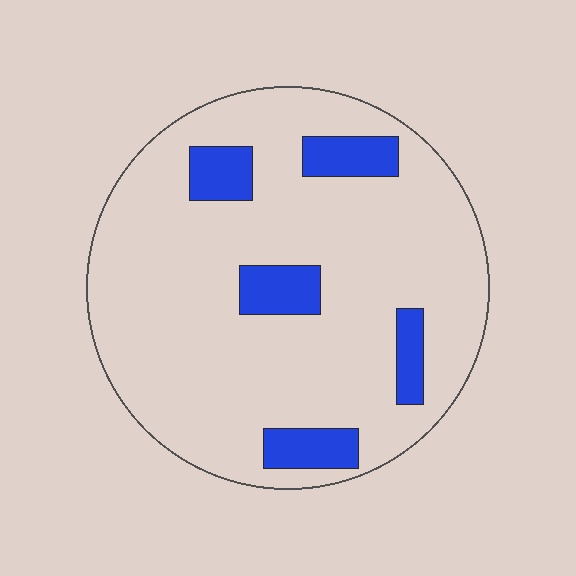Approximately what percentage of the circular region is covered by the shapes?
Approximately 15%.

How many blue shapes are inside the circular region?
5.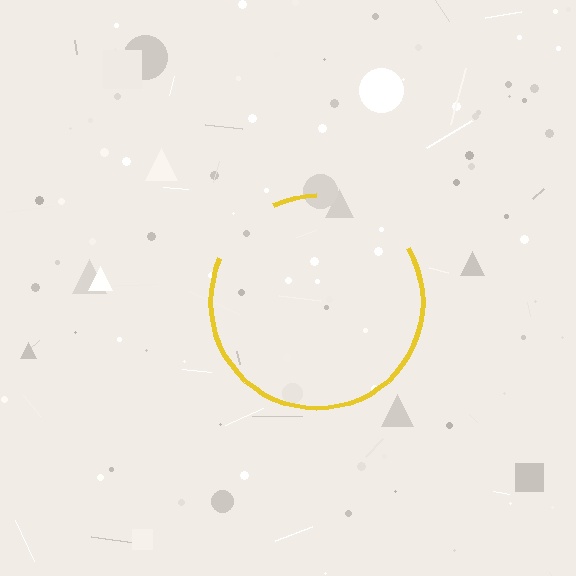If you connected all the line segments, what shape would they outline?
They would outline a circle.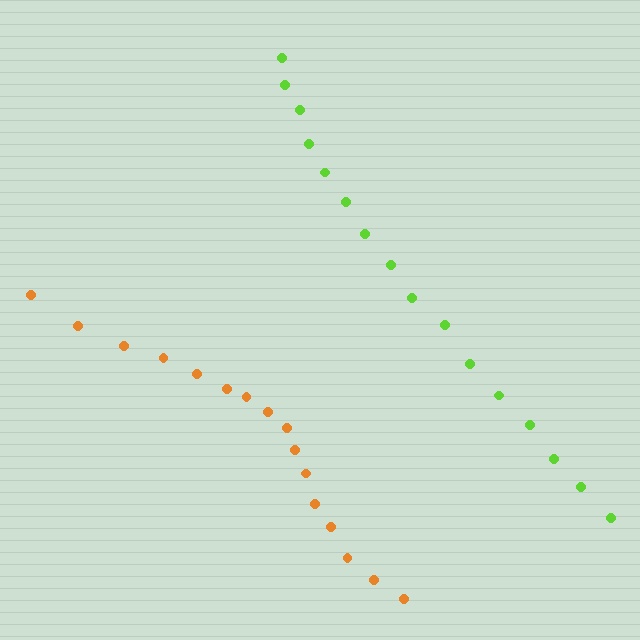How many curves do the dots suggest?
There are 2 distinct paths.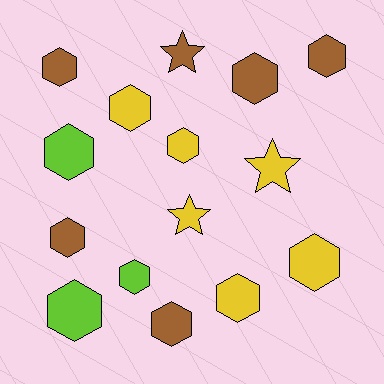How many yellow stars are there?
There are 2 yellow stars.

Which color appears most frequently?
Yellow, with 6 objects.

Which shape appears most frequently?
Hexagon, with 12 objects.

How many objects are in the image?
There are 15 objects.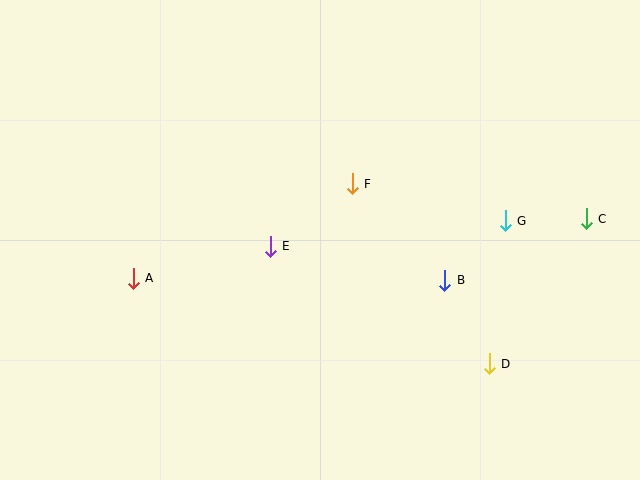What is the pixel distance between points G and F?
The distance between G and F is 157 pixels.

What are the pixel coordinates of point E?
Point E is at (270, 246).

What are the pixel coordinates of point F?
Point F is at (352, 184).